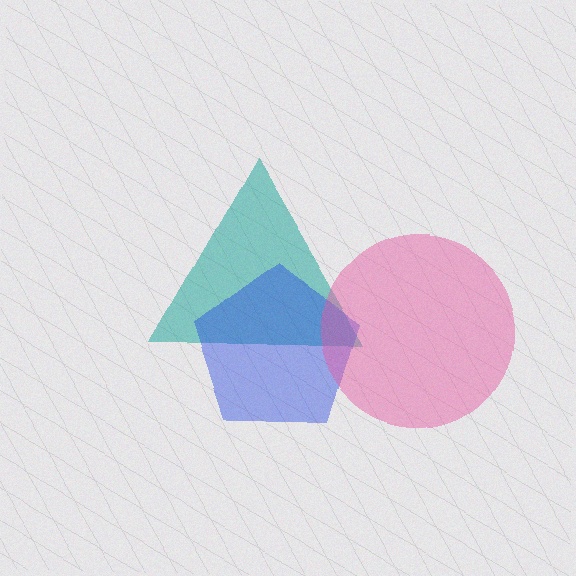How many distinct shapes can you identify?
There are 3 distinct shapes: a teal triangle, a blue pentagon, a pink circle.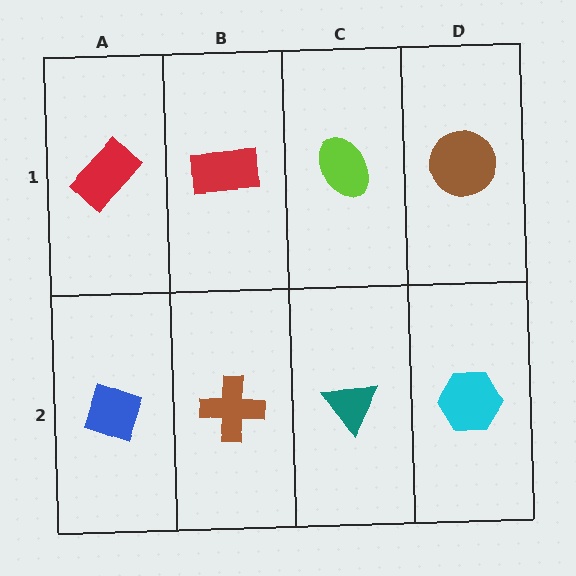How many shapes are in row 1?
4 shapes.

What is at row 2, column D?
A cyan hexagon.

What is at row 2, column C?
A teal triangle.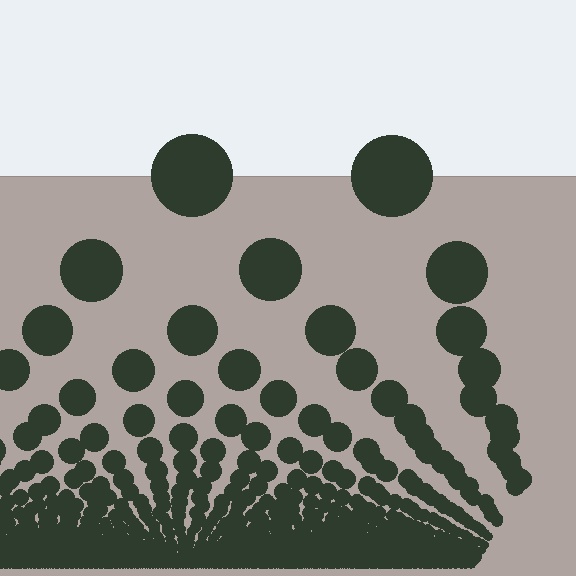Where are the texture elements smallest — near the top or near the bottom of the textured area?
Near the bottom.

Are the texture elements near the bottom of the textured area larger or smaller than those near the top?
Smaller. The gradient is inverted — elements near the bottom are smaller and denser.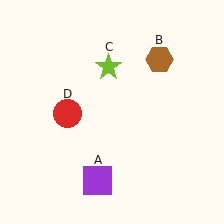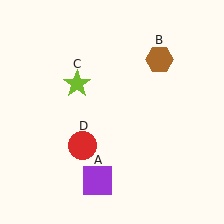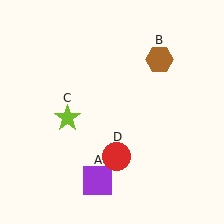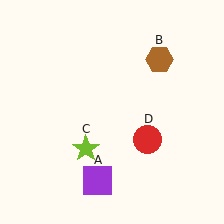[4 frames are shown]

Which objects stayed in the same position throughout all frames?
Purple square (object A) and brown hexagon (object B) remained stationary.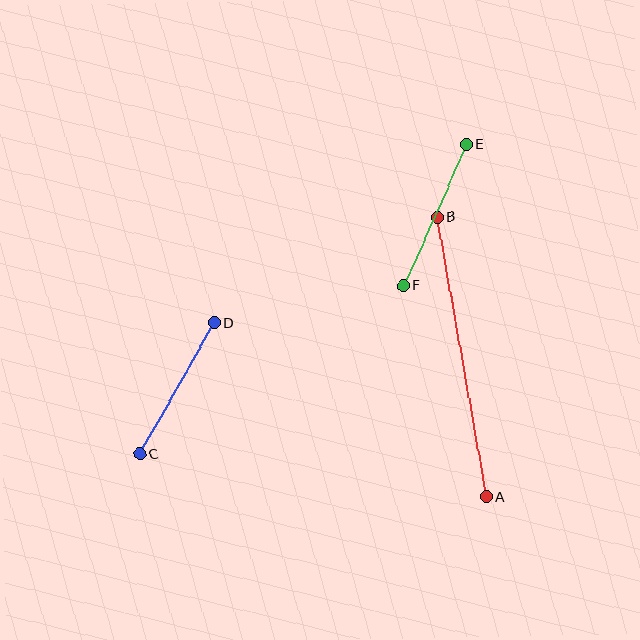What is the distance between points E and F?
The distance is approximately 154 pixels.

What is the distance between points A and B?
The distance is approximately 284 pixels.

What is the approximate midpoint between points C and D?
The midpoint is at approximately (177, 388) pixels.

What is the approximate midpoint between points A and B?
The midpoint is at approximately (462, 357) pixels.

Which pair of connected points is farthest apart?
Points A and B are farthest apart.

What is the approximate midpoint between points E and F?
The midpoint is at approximately (435, 215) pixels.